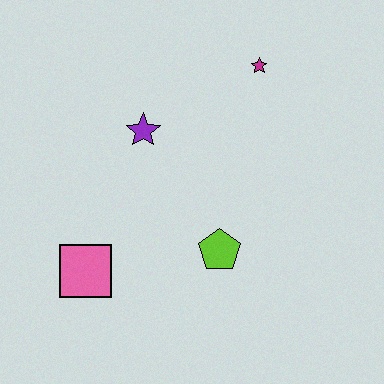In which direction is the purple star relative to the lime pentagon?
The purple star is above the lime pentagon.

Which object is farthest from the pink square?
The magenta star is farthest from the pink square.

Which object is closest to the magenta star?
The purple star is closest to the magenta star.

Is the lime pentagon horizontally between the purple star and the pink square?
No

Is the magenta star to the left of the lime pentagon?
No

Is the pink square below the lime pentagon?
Yes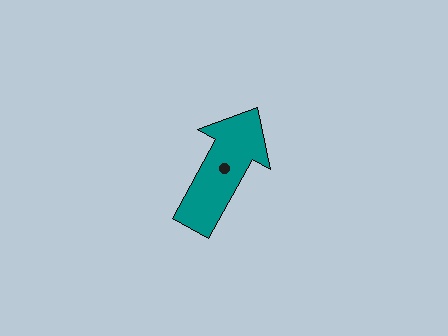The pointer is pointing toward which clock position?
Roughly 1 o'clock.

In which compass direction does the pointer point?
Northeast.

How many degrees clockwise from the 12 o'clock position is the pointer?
Approximately 29 degrees.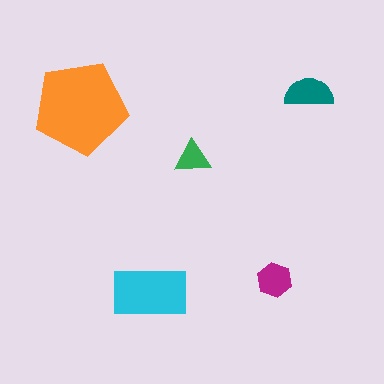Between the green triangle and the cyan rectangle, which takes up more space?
The cyan rectangle.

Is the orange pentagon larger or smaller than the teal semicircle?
Larger.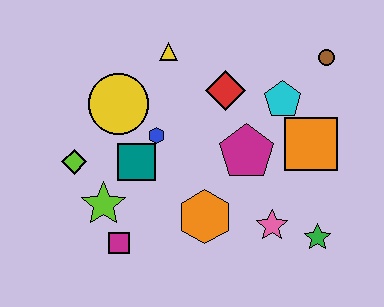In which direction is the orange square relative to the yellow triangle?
The orange square is to the right of the yellow triangle.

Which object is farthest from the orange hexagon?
The brown circle is farthest from the orange hexagon.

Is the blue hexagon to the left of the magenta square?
No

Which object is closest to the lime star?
The magenta square is closest to the lime star.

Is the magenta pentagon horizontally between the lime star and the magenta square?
No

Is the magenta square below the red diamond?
Yes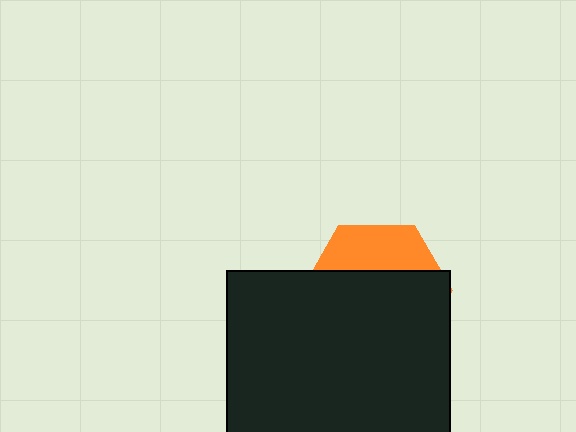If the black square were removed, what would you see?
You would see the complete orange hexagon.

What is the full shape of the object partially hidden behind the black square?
The partially hidden object is an orange hexagon.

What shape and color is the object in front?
The object in front is a black square.